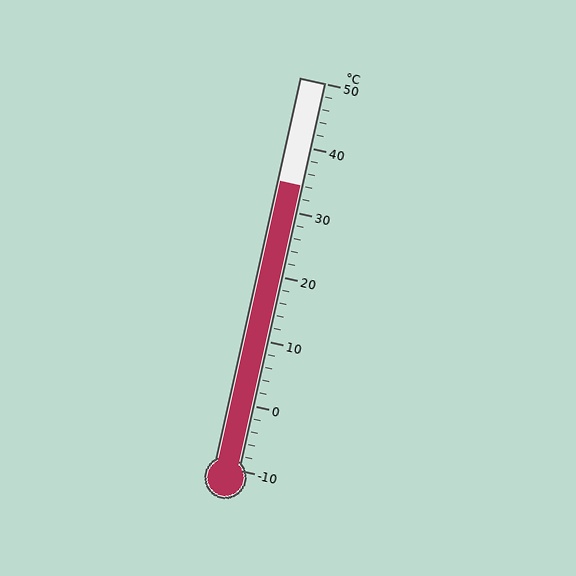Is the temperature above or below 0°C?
The temperature is above 0°C.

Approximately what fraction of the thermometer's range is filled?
The thermometer is filled to approximately 75% of its range.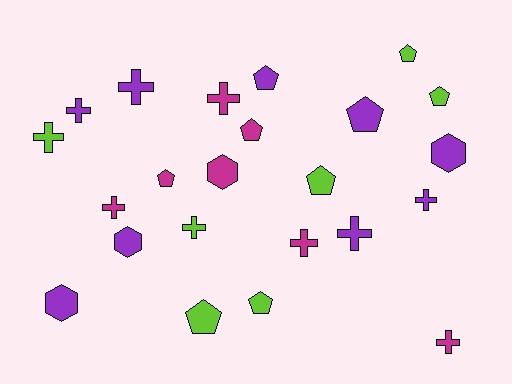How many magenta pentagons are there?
There are 2 magenta pentagons.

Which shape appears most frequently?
Cross, with 10 objects.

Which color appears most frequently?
Purple, with 9 objects.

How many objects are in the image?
There are 23 objects.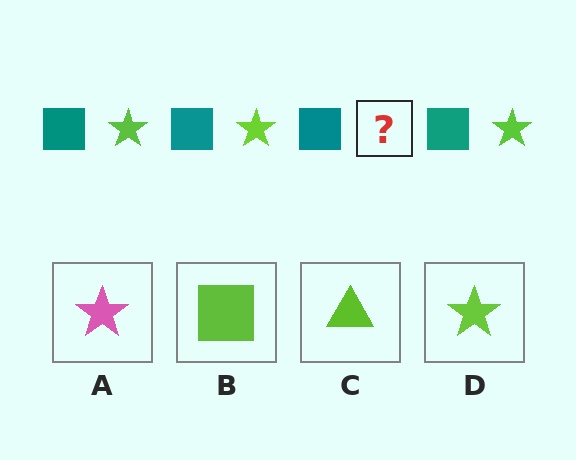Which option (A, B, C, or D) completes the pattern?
D.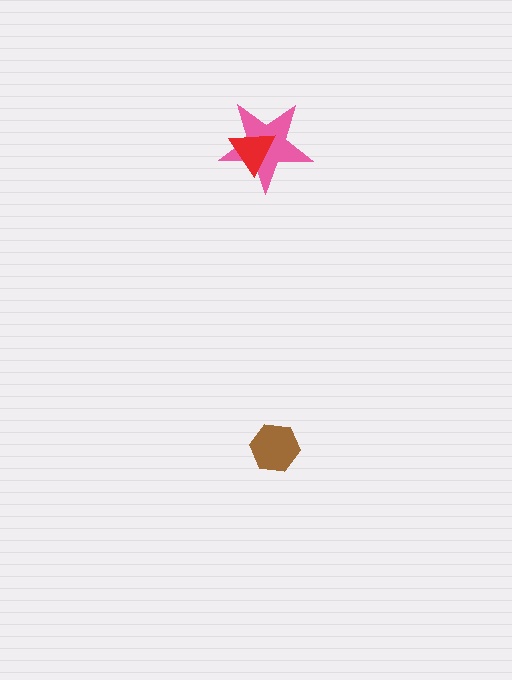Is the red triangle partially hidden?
No, no other shape covers it.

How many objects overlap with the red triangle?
1 object overlaps with the red triangle.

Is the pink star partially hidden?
Yes, it is partially covered by another shape.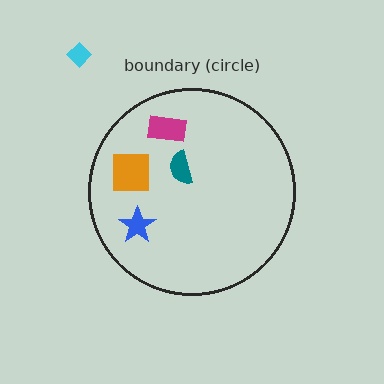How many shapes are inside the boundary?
4 inside, 1 outside.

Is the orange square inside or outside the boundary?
Inside.